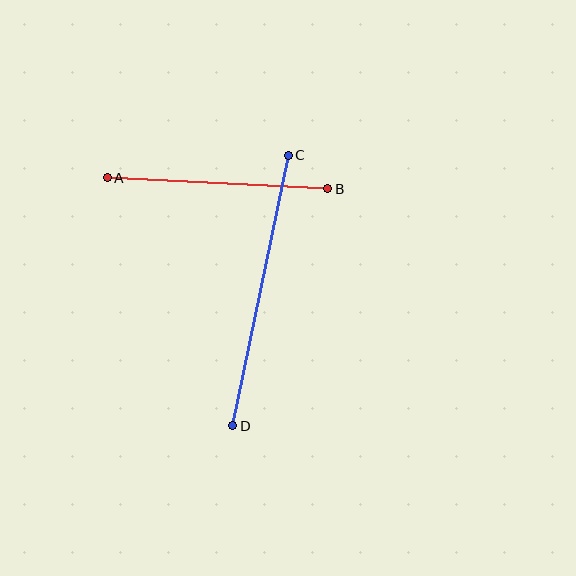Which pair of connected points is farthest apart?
Points C and D are farthest apart.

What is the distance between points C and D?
The distance is approximately 276 pixels.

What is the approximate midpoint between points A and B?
The midpoint is at approximately (217, 183) pixels.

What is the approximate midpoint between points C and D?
The midpoint is at approximately (261, 290) pixels.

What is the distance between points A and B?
The distance is approximately 221 pixels.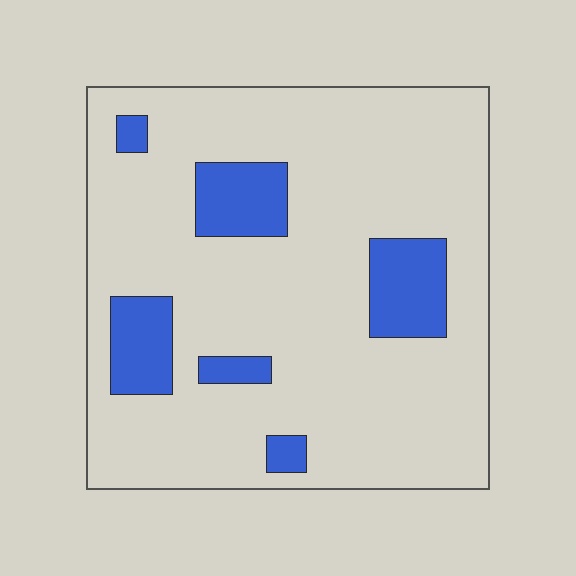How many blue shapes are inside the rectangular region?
6.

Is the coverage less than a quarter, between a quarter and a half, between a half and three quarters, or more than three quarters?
Less than a quarter.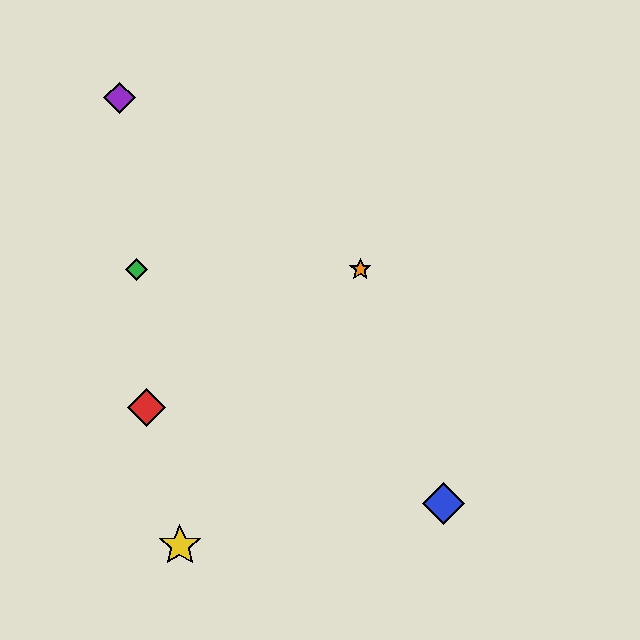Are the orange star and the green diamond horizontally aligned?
Yes, both are at y≈269.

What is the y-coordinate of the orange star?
The orange star is at y≈269.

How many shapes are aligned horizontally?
2 shapes (the green diamond, the orange star) are aligned horizontally.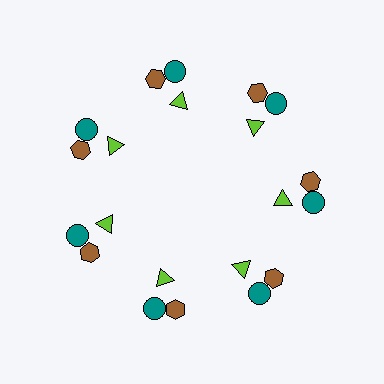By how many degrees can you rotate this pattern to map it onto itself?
The pattern maps onto itself every 51 degrees of rotation.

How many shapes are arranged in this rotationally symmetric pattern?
There are 21 shapes, arranged in 7 groups of 3.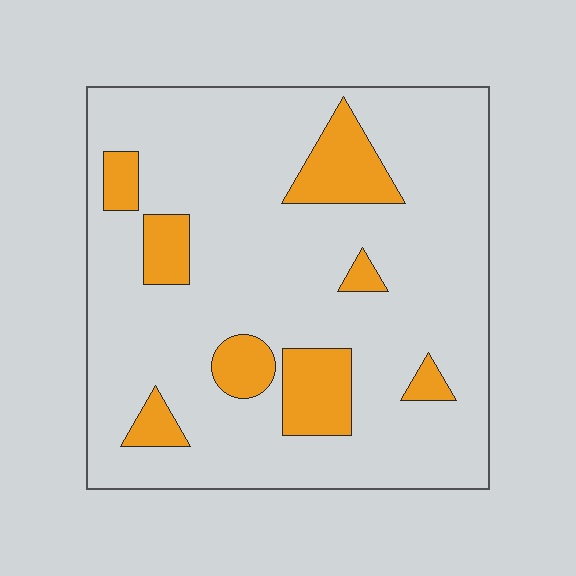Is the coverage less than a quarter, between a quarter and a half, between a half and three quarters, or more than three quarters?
Less than a quarter.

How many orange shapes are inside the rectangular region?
8.